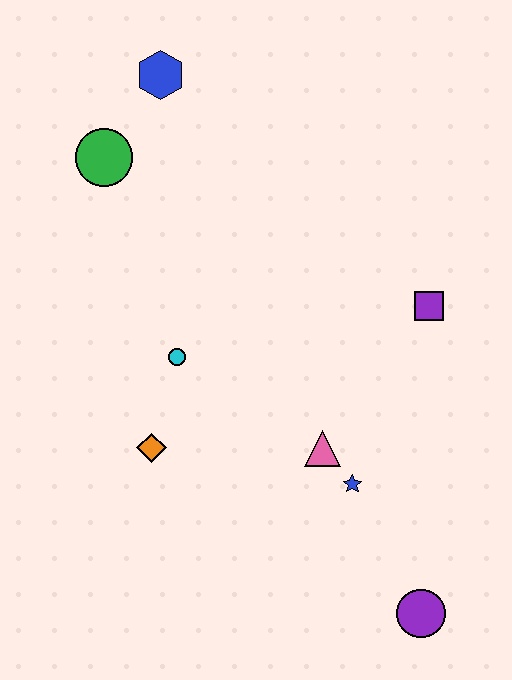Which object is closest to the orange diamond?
The cyan circle is closest to the orange diamond.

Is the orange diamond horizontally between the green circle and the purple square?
Yes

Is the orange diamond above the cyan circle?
No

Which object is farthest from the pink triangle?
The blue hexagon is farthest from the pink triangle.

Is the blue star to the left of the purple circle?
Yes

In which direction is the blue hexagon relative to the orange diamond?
The blue hexagon is above the orange diamond.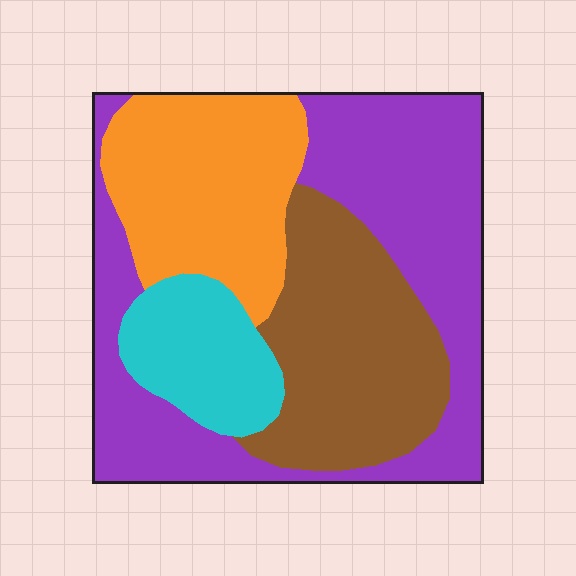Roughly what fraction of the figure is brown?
Brown takes up about one quarter (1/4) of the figure.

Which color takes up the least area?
Cyan, at roughly 10%.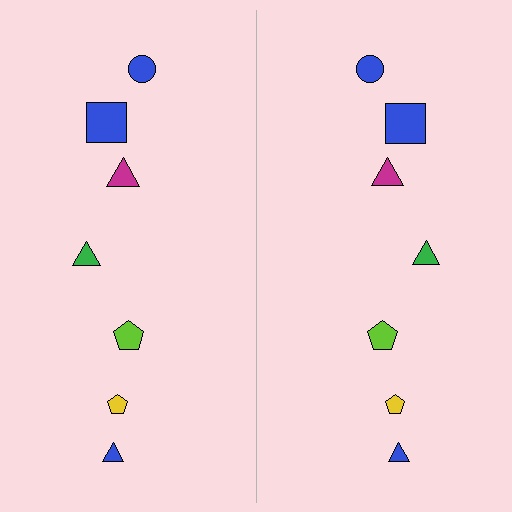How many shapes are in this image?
There are 14 shapes in this image.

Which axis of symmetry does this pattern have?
The pattern has a vertical axis of symmetry running through the center of the image.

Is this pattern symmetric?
Yes, this pattern has bilateral (reflection) symmetry.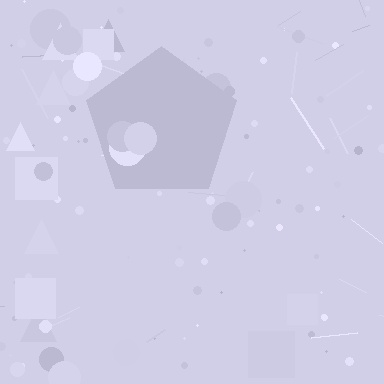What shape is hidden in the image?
A pentagon is hidden in the image.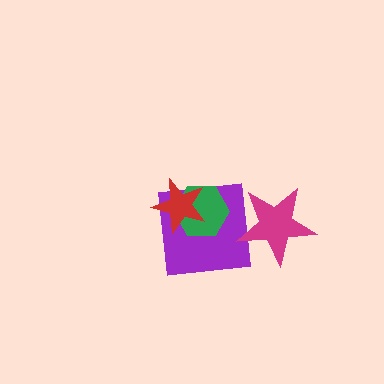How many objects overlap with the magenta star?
1 object overlaps with the magenta star.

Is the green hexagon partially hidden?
Yes, it is partially covered by another shape.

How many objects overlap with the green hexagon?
2 objects overlap with the green hexagon.